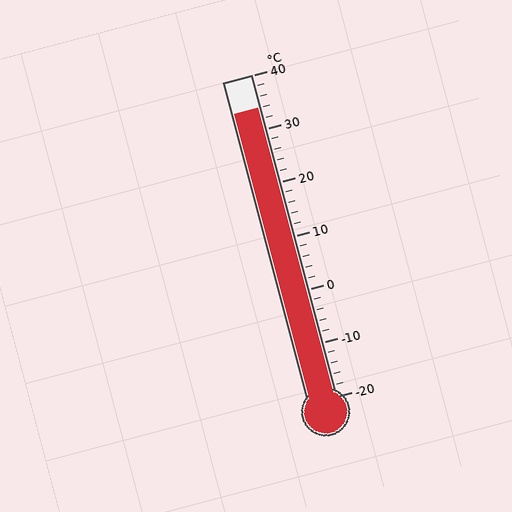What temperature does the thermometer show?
The thermometer shows approximately 34°C.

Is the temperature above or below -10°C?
The temperature is above -10°C.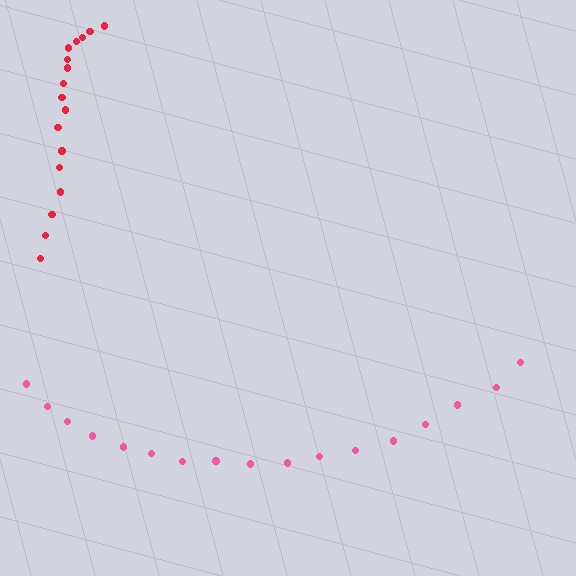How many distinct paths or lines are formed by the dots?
There are 2 distinct paths.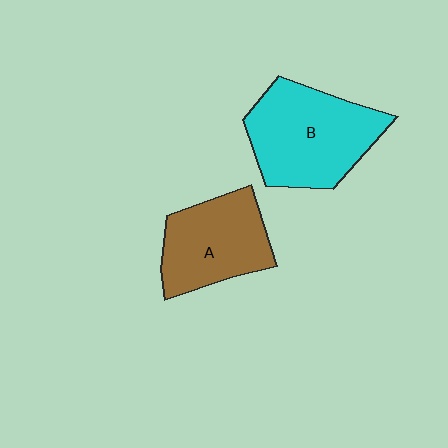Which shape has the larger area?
Shape B (cyan).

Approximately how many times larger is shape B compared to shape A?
Approximately 1.3 times.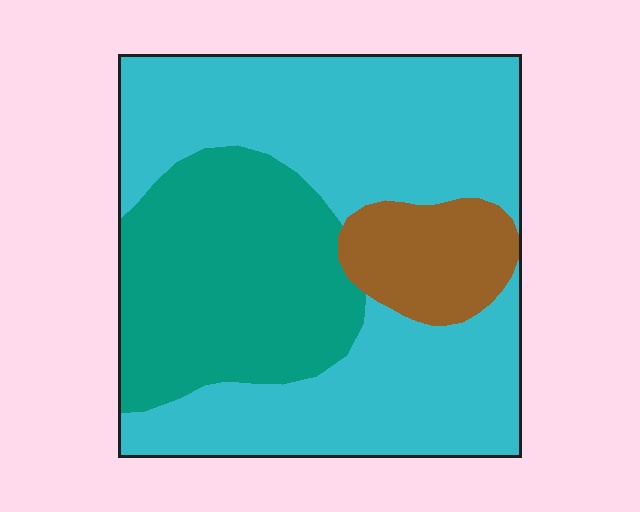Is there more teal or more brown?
Teal.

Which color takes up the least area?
Brown, at roughly 10%.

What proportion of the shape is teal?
Teal covers around 30% of the shape.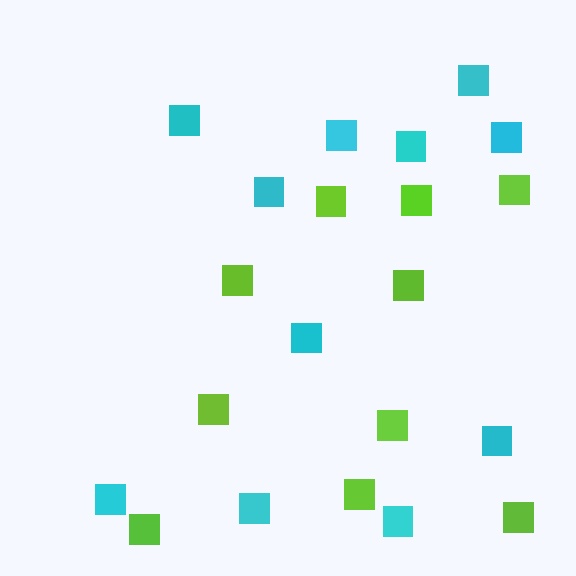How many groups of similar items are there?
There are 2 groups: one group of cyan squares (11) and one group of lime squares (10).